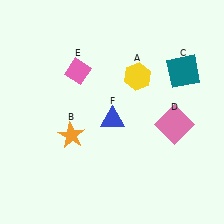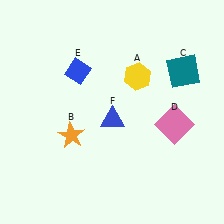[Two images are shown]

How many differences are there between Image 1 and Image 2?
There is 1 difference between the two images.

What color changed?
The diamond (E) changed from pink in Image 1 to blue in Image 2.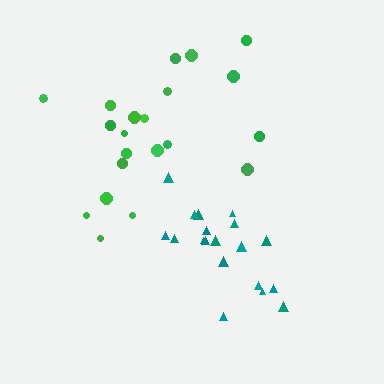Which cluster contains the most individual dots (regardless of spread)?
Green (21).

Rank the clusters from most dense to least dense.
teal, green.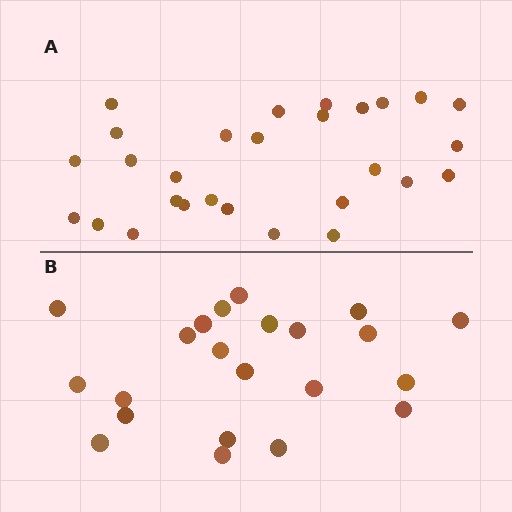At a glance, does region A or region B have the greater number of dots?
Region A (the top region) has more dots.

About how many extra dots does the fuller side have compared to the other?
Region A has about 6 more dots than region B.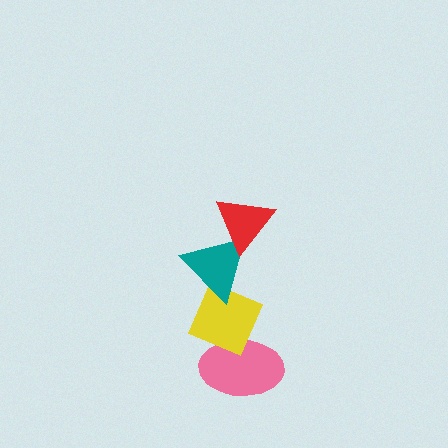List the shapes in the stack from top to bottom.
From top to bottom: the red triangle, the teal triangle, the yellow diamond, the pink ellipse.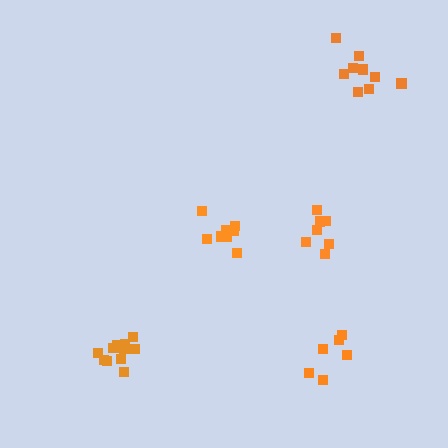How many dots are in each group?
Group 1: 9 dots, Group 2: 6 dots, Group 3: 12 dots, Group 4: 7 dots, Group 5: 8 dots (42 total).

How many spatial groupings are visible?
There are 5 spatial groupings.